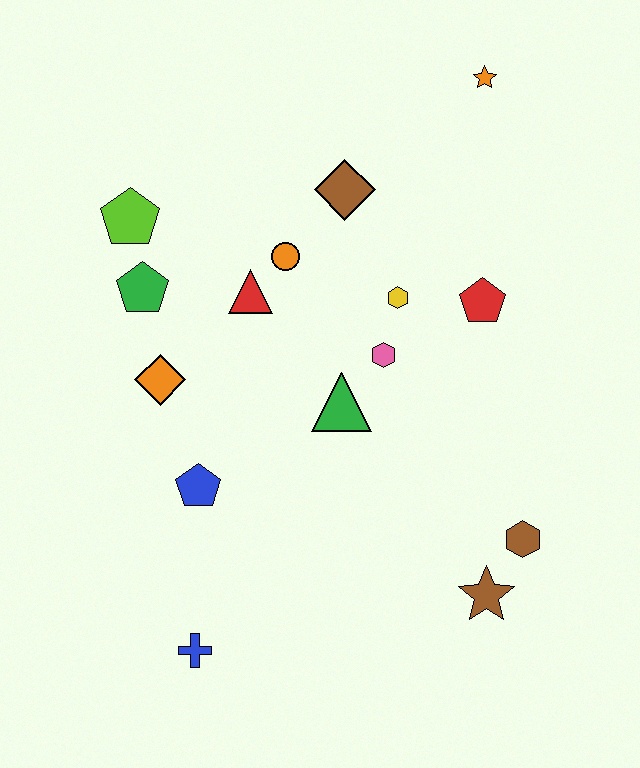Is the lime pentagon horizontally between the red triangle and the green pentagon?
No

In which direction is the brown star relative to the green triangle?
The brown star is below the green triangle.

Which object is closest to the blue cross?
The blue pentagon is closest to the blue cross.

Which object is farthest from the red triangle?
The brown star is farthest from the red triangle.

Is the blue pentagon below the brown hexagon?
No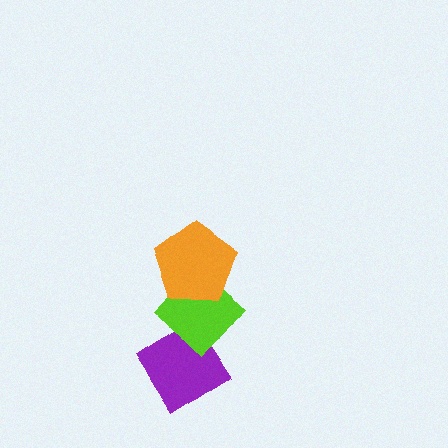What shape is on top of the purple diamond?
The lime diamond is on top of the purple diamond.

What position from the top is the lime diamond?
The lime diamond is 2nd from the top.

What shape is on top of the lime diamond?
The orange pentagon is on top of the lime diamond.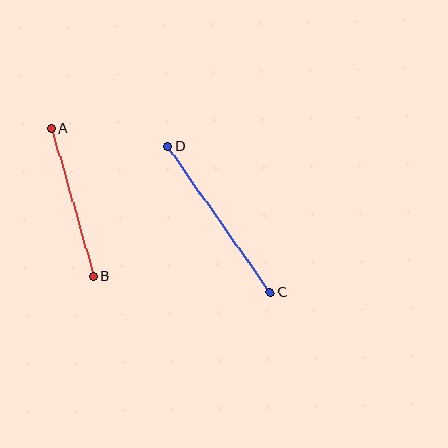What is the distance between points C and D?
The distance is approximately 178 pixels.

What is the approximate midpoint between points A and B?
The midpoint is at approximately (72, 202) pixels.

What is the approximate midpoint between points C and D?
The midpoint is at approximately (219, 220) pixels.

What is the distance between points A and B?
The distance is approximately 154 pixels.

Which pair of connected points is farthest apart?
Points C and D are farthest apart.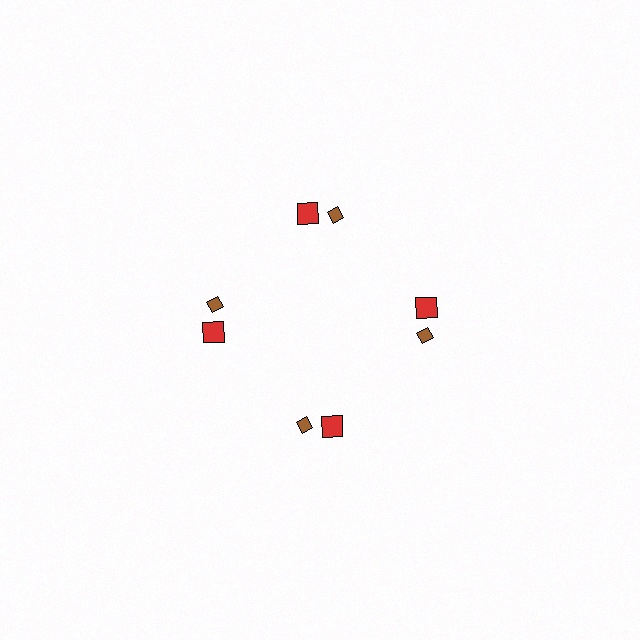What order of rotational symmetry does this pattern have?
This pattern has 4-fold rotational symmetry.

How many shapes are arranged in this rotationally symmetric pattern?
There are 8 shapes, arranged in 4 groups of 2.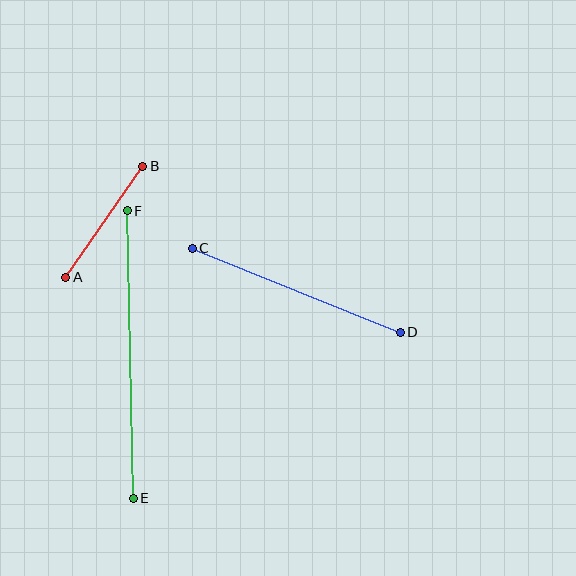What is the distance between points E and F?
The distance is approximately 288 pixels.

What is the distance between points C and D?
The distance is approximately 224 pixels.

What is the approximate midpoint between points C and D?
The midpoint is at approximately (296, 290) pixels.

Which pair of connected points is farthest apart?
Points E and F are farthest apart.